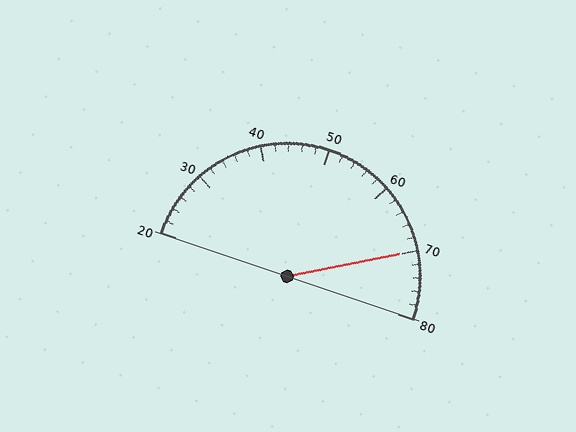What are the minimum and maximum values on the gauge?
The gauge ranges from 20 to 80.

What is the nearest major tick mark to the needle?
The nearest major tick mark is 70.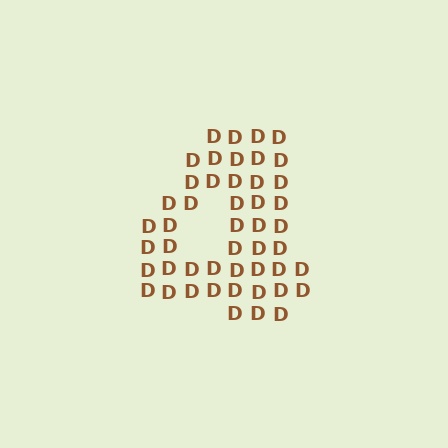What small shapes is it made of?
It is made of small letter D's.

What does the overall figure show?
The overall figure shows the digit 4.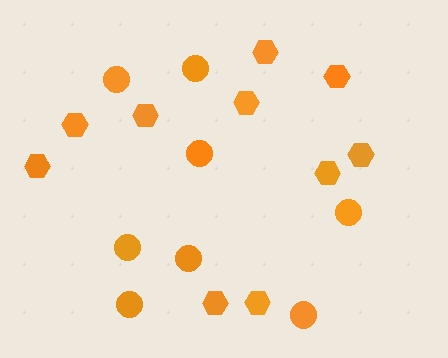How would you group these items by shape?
There are 2 groups: one group of hexagons (10) and one group of circles (8).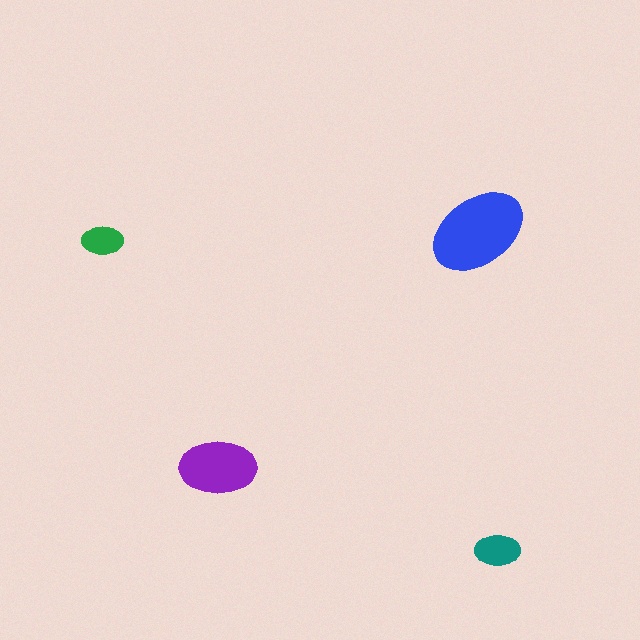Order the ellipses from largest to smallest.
the blue one, the purple one, the teal one, the green one.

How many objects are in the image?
There are 4 objects in the image.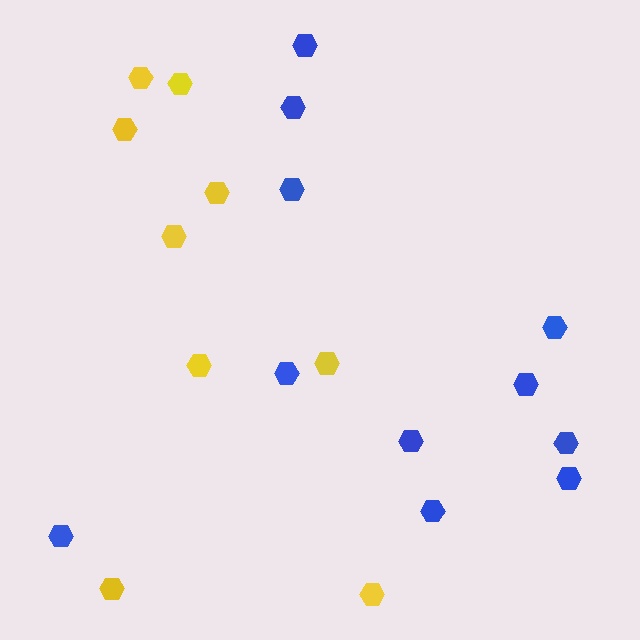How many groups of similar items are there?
There are 2 groups: one group of yellow hexagons (9) and one group of blue hexagons (11).